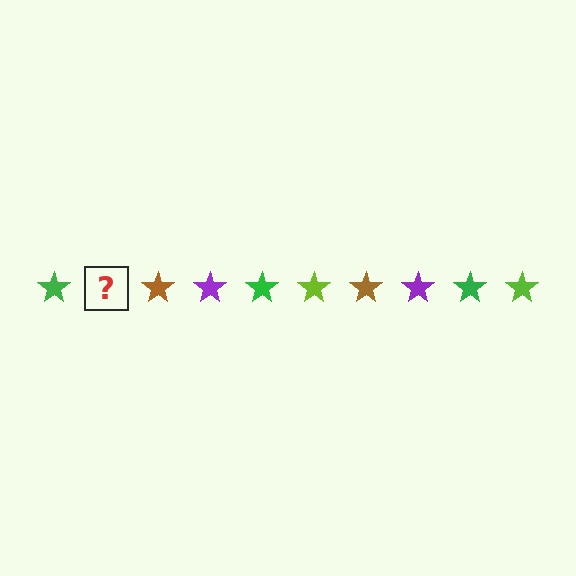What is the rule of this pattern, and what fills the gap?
The rule is that the pattern cycles through green, lime, brown, purple stars. The gap should be filled with a lime star.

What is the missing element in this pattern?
The missing element is a lime star.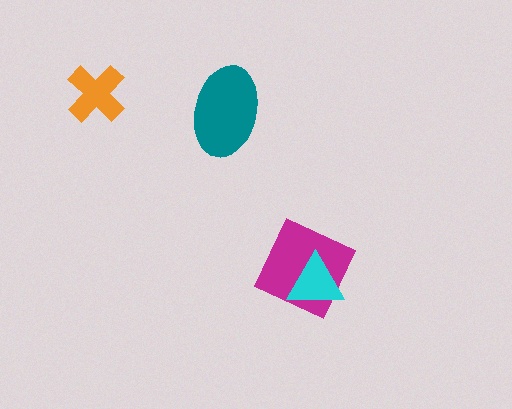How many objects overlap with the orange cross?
0 objects overlap with the orange cross.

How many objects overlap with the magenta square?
1 object overlaps with the magenta square.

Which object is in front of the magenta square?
The cyan triangle is in front of the magenta square.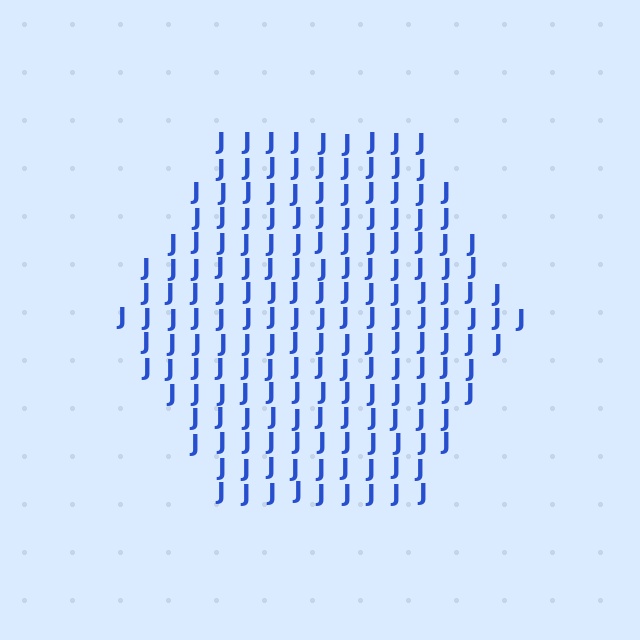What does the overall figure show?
The overall figure shows a hexagon.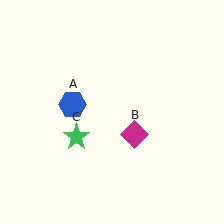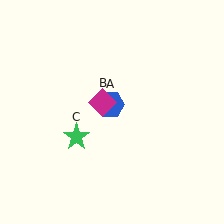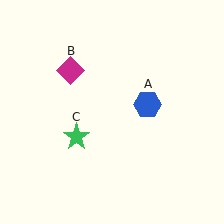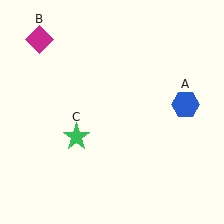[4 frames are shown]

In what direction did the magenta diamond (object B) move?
The magenta diamond (object B) moved up and to the left.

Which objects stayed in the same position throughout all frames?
Green star (object C) remained stationary.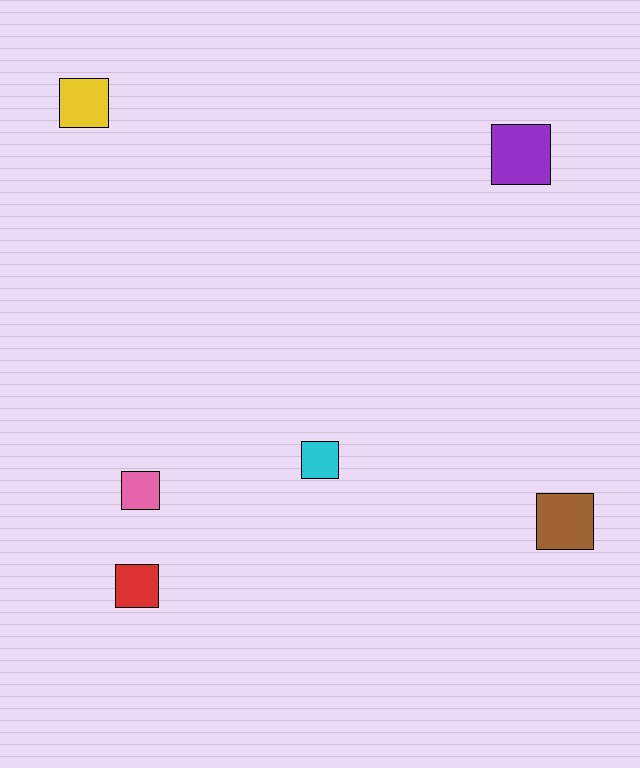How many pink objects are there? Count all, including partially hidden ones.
There is 1 pink object.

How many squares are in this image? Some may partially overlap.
There are 6 squares.